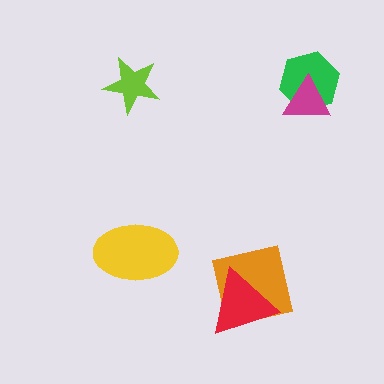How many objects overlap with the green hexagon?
1 object overlaps with the green hexagon.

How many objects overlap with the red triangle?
1 object overlaps with the red triangle.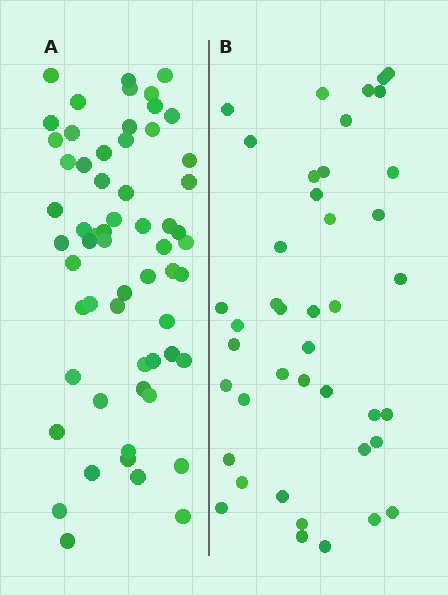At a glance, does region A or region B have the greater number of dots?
Region A (the left region) has more dots.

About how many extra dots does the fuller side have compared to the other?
Region A has approximately 20 more dots than region B.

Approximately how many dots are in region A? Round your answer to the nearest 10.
About 60 dots.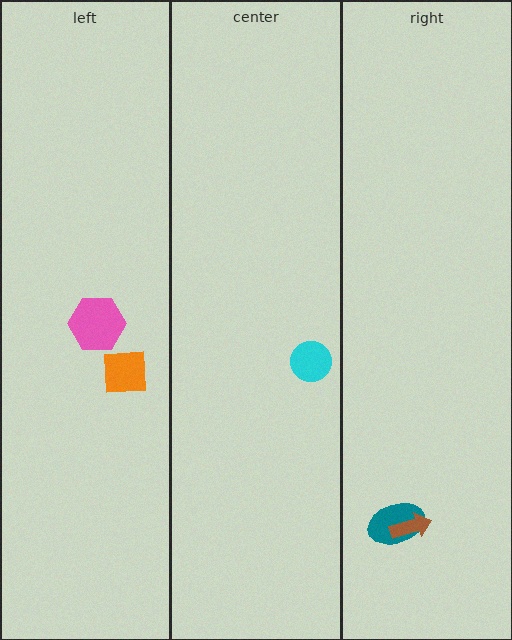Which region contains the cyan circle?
The center region.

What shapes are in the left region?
The pink hexagon, the orange square.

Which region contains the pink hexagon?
The left region.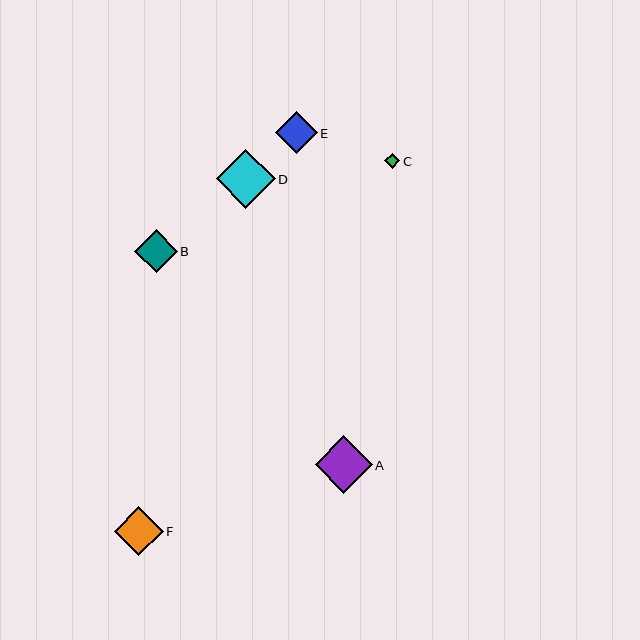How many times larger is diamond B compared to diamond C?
Diamond B is approximately 2.8 times the size of diamond C.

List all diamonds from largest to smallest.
From largest to smallest: D, A, F, B, E, C.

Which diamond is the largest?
Diamond D is the largest with a size of approximately 59 pixels.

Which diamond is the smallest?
Diamond C is the smallest with a size of approximately 15 pixels.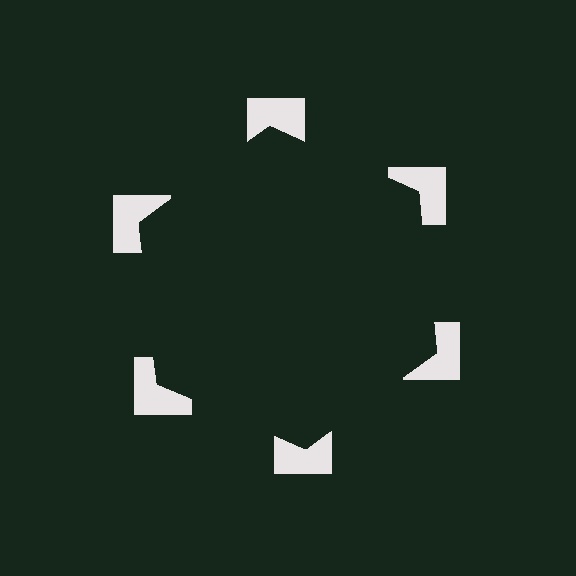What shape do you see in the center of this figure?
An illusory hexagon — its edges are inferred from the aligned wedge cuts in the notched squares, not physically drawn.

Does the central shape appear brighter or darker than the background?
It typically appears slightly darker than the background, even though no actual brightness change is drawn.